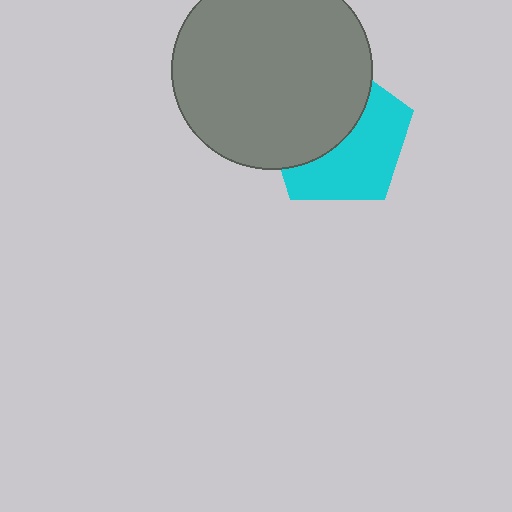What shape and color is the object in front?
The object in front is a gray circle.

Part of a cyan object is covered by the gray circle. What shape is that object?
It is a pentagon.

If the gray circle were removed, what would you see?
You would see the complete cyan pentagon.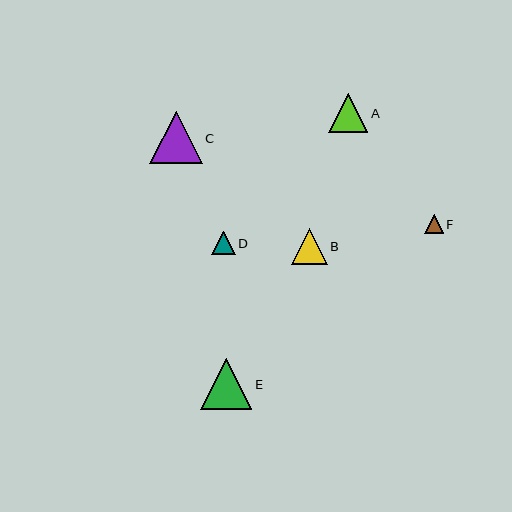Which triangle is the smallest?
Triangle F is the smallest with a size of approximately 19 pixels.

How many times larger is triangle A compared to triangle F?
Triangle A is approximately 2.1 times the size of triangle F.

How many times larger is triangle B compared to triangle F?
Triangle B is approximately 1.9 times the size of triangle F.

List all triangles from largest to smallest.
From largest to smallest: C, E, A, B, D, F.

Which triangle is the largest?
Triangle C is the largest with a size of approximately 53 pixels.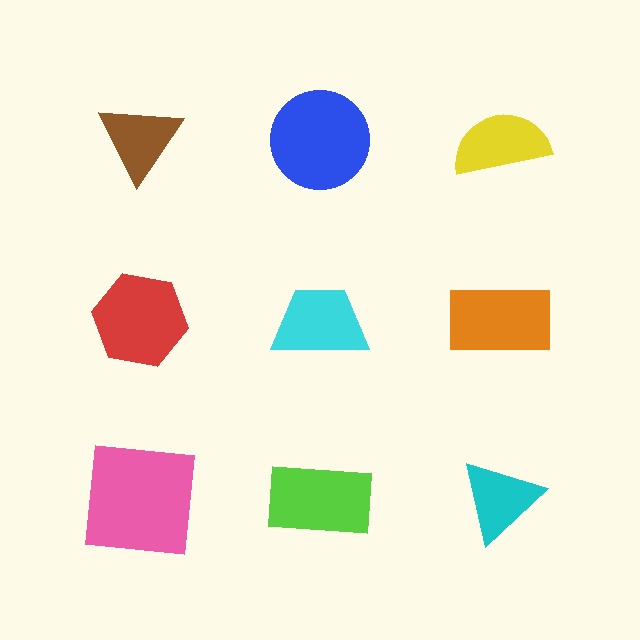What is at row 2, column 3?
An orange rectangle.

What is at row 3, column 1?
A pink square.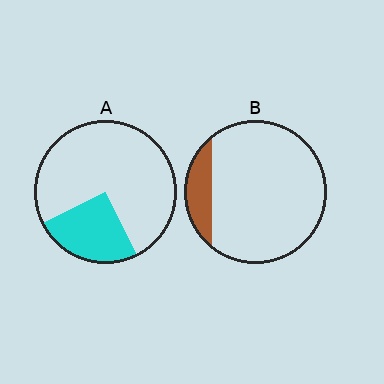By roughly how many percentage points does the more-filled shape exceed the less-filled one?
By roughly 10 percentage points (A over B).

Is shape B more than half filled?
No.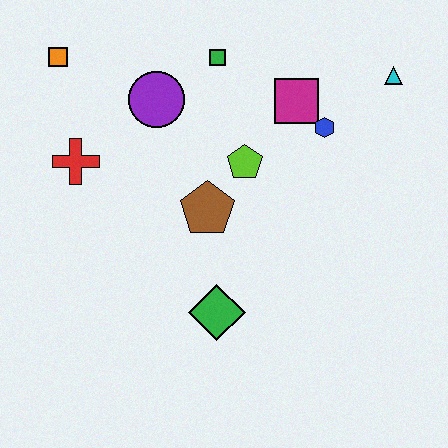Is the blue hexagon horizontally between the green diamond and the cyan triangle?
Yes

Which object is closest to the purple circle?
The green square is closest to the purple circle.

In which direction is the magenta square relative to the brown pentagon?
The magenta square is above the brown pentagon.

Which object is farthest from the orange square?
The cyan triangle is farthest from the orange square.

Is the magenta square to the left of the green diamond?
No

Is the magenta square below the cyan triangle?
Yes